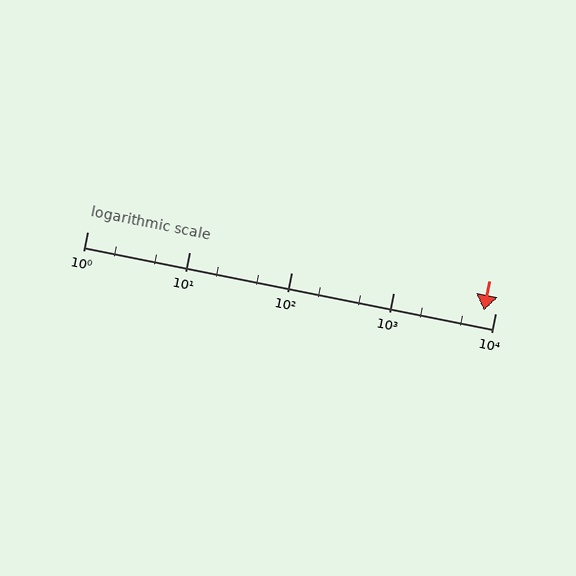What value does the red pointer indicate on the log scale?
The pointer indicates approximately 7800.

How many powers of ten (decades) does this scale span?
The scale spans 4 decades, from 1 to 10000.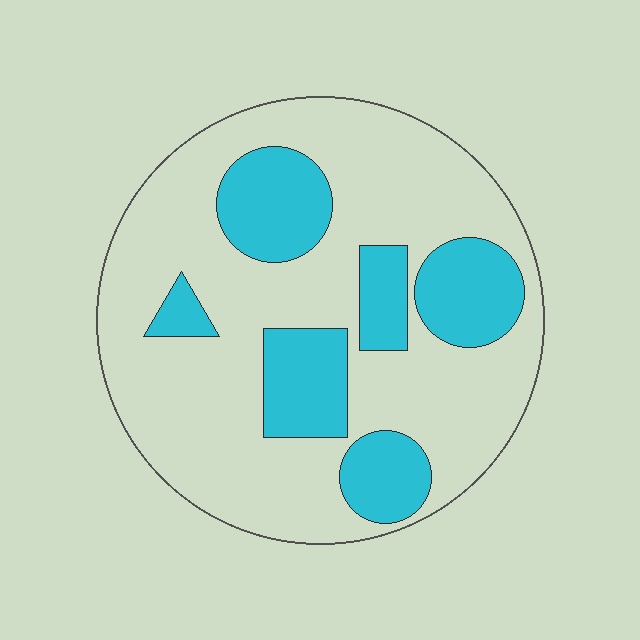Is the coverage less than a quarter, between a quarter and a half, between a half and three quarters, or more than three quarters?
Between a quarter and a half.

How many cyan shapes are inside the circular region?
6.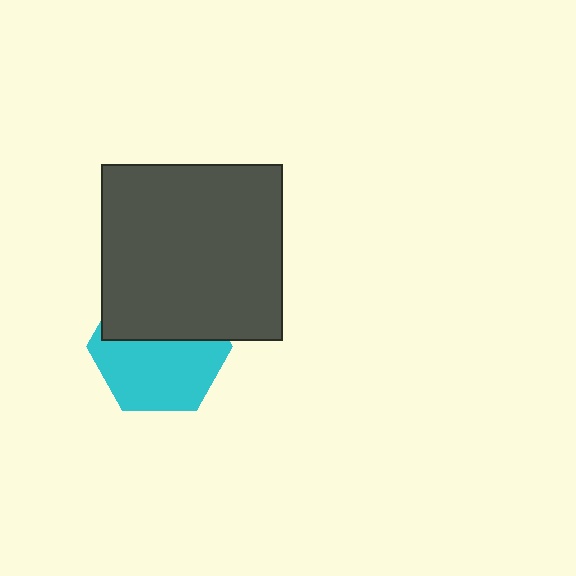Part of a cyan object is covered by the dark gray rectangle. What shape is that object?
It is a hexagon.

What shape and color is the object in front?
The object in front is a dark gray rectangle.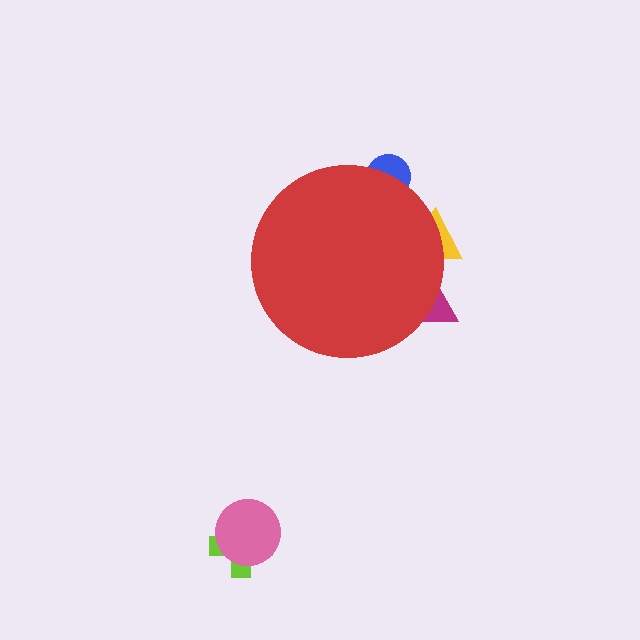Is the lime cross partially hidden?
No, the lime cross is fully visible.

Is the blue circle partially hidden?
Yes, the blue circle is partially hidden behind the red circle.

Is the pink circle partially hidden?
No, the pink circle is fully visible.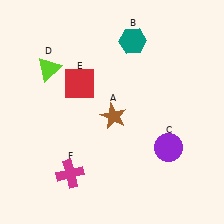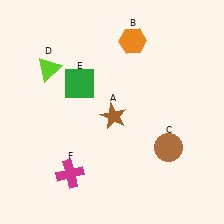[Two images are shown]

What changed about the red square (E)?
In Image 1, E is red. In Image 2, it changed to green.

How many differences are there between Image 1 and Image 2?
There are 3 differences between the two images.